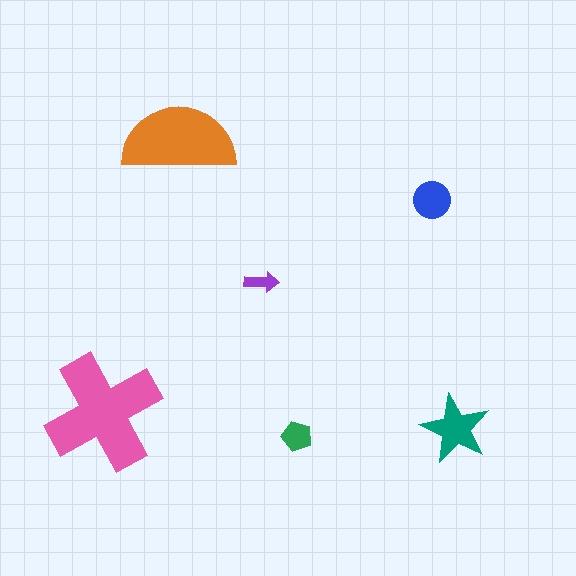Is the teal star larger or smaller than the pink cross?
Smaller.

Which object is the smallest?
The purple arrow.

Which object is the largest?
The pink cross.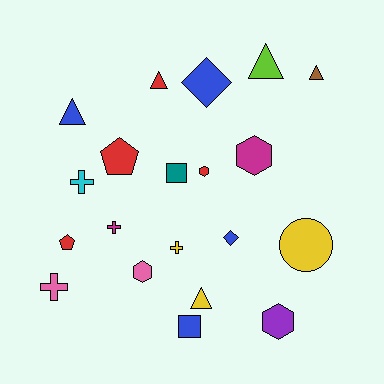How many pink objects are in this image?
There are 2 pink objects.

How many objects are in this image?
There are 20 objects.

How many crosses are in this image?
There are 4 crosses.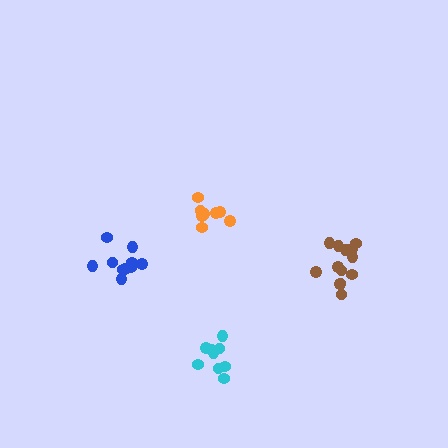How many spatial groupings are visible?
There are 4 spatial groupings.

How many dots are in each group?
Group 1: 10 dots, Group 2: 8 dots, Group 3: 9 dots, Group 4: 13 dots (40 total).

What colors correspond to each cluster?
The clusters are colored: blue, orange, cyan, brown.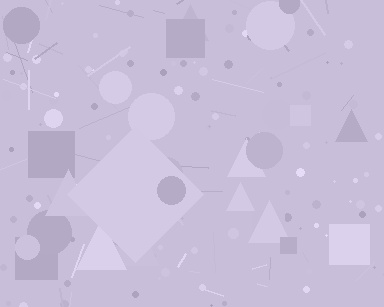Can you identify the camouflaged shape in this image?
The camouflaged shape is a diamond.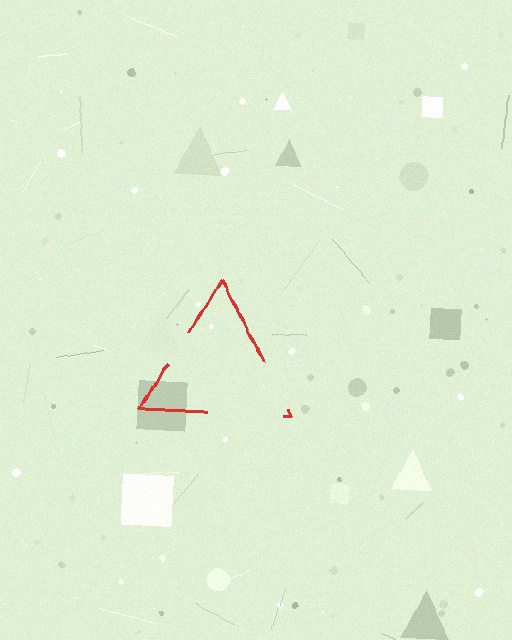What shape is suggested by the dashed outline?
The dashed outline suggests a triangle.